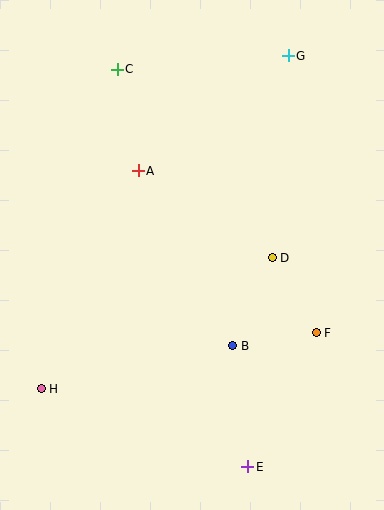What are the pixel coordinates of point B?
Point B is at (233, 346).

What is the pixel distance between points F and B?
The distance between F and B is 84 pixels.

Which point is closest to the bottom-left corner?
Point H is closest to the bottom-left corner.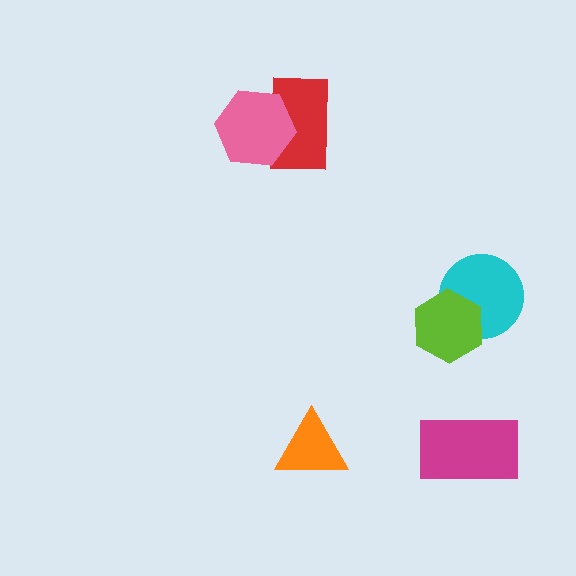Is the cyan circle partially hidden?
Yes, it is partially covered by another shape.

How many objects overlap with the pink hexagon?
1 object overlaps with the pink hexagon.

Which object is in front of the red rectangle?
The pink hexagon is in front of the red rectangle.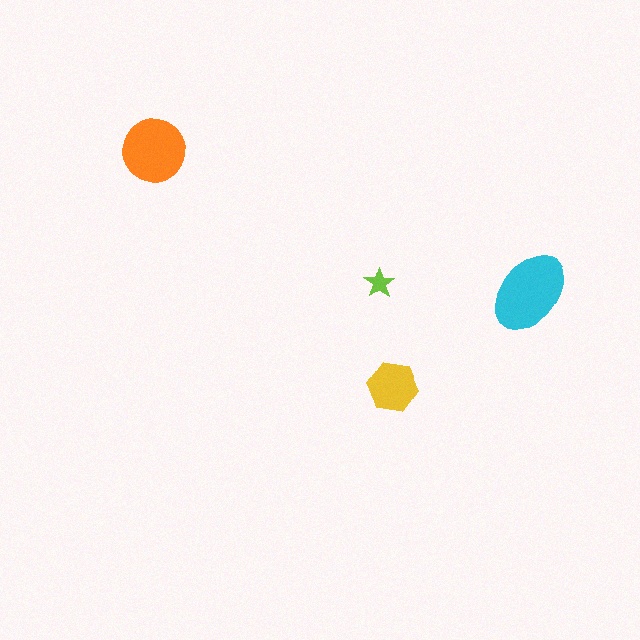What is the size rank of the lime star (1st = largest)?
4th.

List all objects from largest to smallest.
The cyan ellipse, the orange circle, the yellow hexagon, the lime star.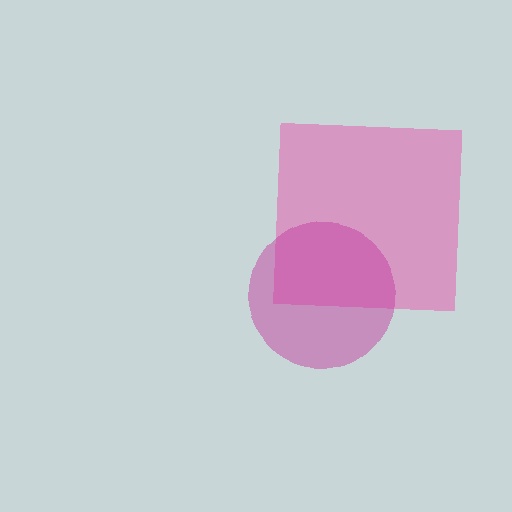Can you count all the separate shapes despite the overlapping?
Yes, there are 2 separate shapes.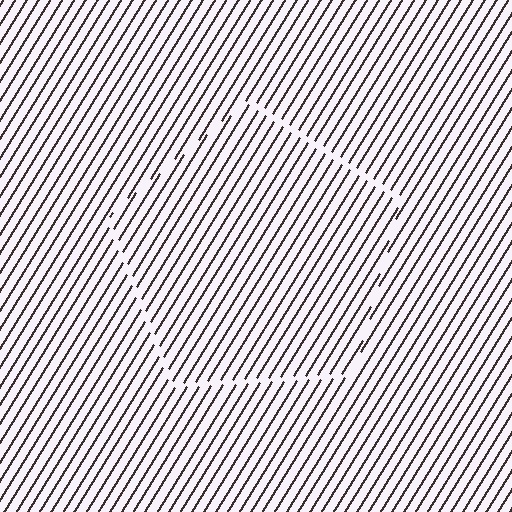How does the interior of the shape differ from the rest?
The interior of the shape contains the same grating, shifted by half a period — the contour is defined by the phase discontinuity where line-ends from the inner and outer gratings abut.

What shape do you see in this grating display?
An illusory pentagon. The interior of the shape contains the same grating, shifted by half a period — the contour is defined by the phase discontinuity where line-ends from the inner and outer gratings abut.